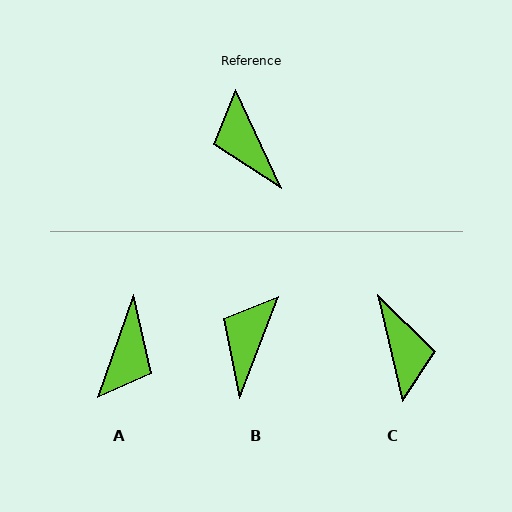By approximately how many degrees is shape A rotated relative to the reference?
Approximately 135 degrees counter-clockwise.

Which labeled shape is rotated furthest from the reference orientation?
C, about 168 degrees away.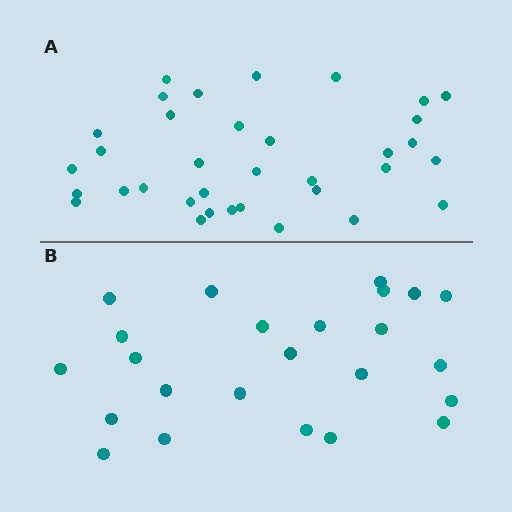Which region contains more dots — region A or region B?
Region A (the top region) has more dots.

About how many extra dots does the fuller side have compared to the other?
Region A has roughly 12 or so more dots than region B.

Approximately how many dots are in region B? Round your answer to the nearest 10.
About 20 dots. (The exact count is 24, which rounds to 20.)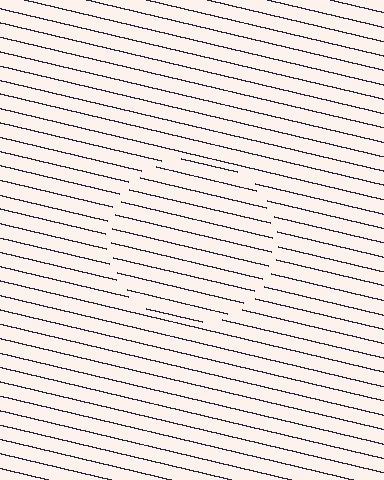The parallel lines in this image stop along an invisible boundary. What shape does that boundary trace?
An illusory circle. The interior of the shape contains the same grating, shifted by half a period — the contour is defined by the phase discontinuity where line-ends from the inner and outer gratings abut.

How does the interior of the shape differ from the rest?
The interior of the shape contains the same grating, shifted by half a period — the contour is defined by the phase discontinuity where line-ends from the inner and outer gratings abut.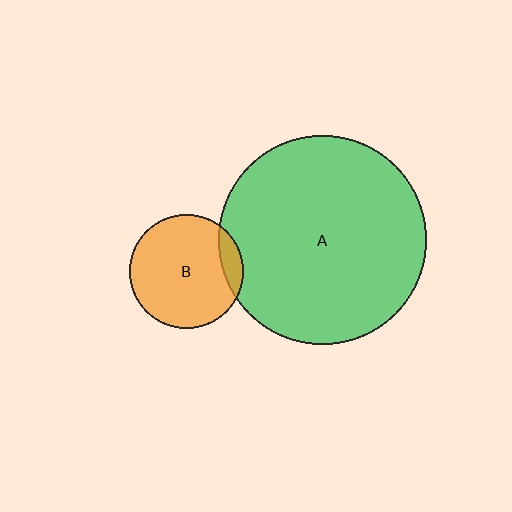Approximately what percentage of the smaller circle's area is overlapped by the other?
Approximately 10%.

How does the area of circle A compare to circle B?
Approximately 3.3 times.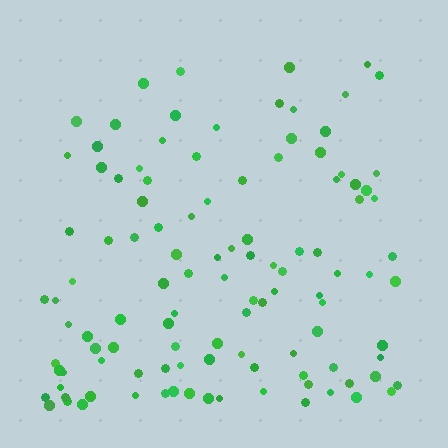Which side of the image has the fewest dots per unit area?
The top.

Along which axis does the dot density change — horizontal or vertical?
Vertical.